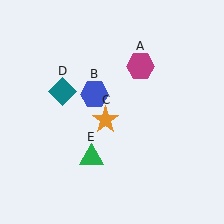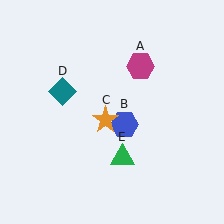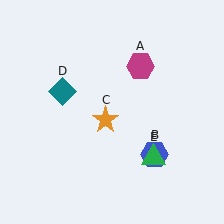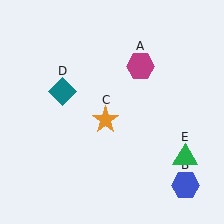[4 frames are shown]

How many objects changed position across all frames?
2 objects changed position: blue hexagon (object B), green triangle (object E).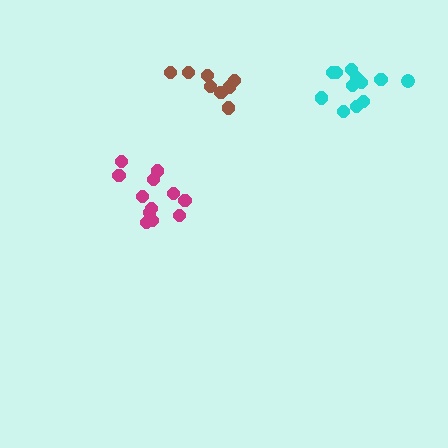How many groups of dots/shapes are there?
There are 3 groups.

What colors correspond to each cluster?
The clusters are colored: magenta, cyan, brown.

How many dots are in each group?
Group 1: 12 dots, Group 2: 12 dots, Group 3: 8 dots (32 total).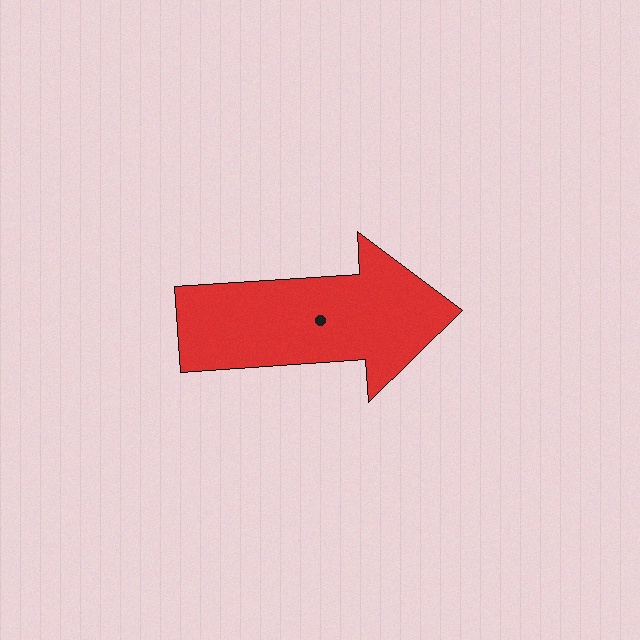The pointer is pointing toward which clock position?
Roughly 3 o'clock.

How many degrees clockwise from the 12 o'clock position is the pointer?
Approximately 86 degrees.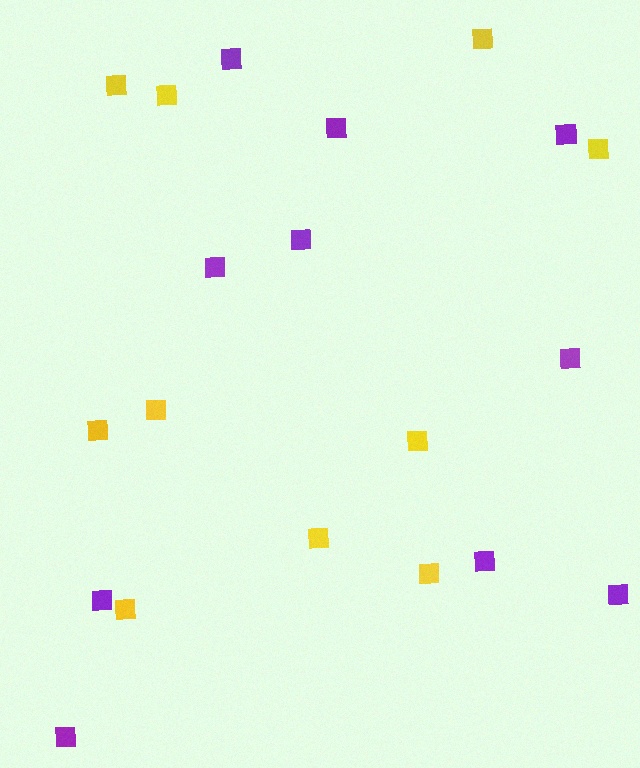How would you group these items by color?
There are 2 groups: one group of purple squares (10) and one group of yellow squares (10).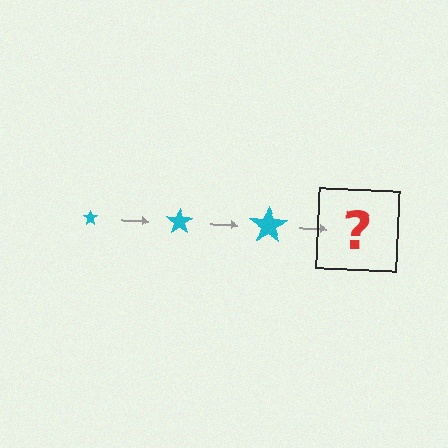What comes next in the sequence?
The next element should be a cyan star, larger than the previous one.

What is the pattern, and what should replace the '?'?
The pattern is that the star gets progressively larger each step. The '?' should be a cyan star, larger than the previous one.